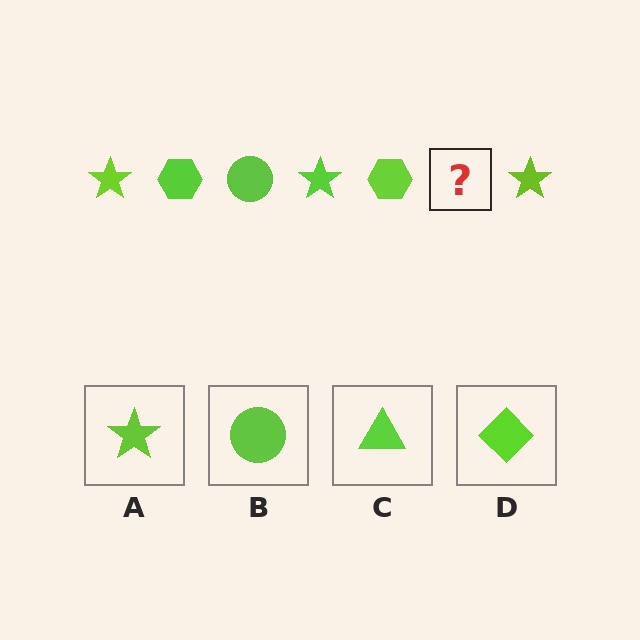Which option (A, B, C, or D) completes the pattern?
B.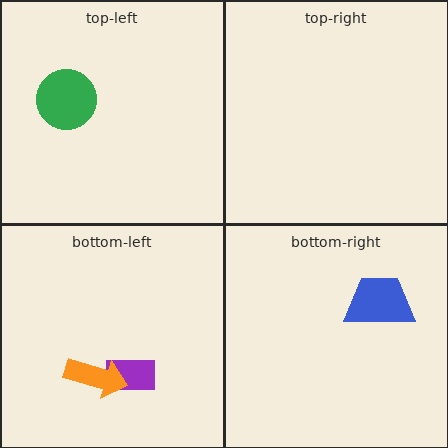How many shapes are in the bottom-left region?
2.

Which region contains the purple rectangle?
The bottom-left region.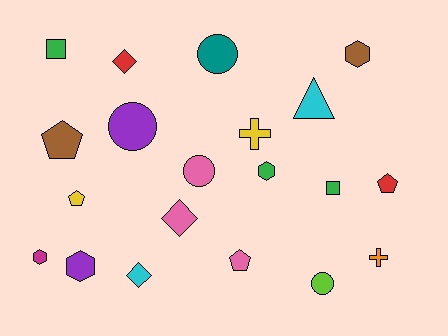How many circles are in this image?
There are 4 circles.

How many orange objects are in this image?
There is 1 orange object.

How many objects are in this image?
There are 20 objects.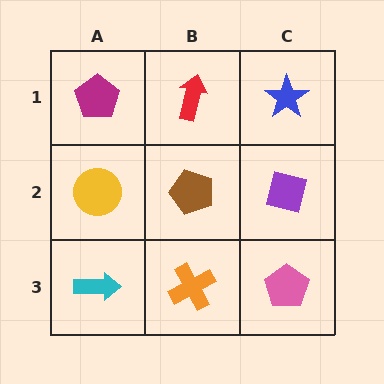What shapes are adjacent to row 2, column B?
A red arrow (row 1, column B), an orange cross (row 3, column B), a yellow circle (row 2, column A), a purple square (row 2, column C).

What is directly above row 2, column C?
A blue star.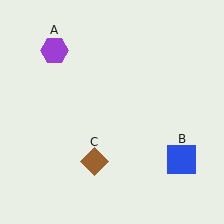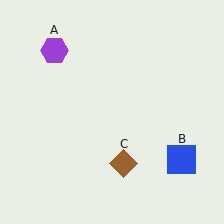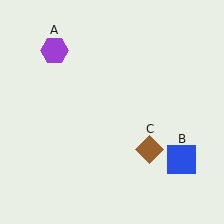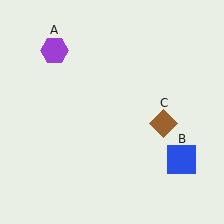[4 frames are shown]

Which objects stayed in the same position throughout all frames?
Purple hexagon (object A) and blue square (object B) remained stationary.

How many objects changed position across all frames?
1 object changed position: brown diamond (object C).